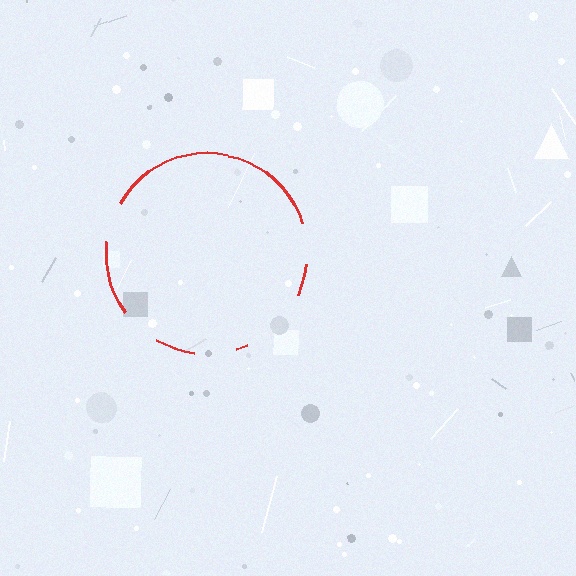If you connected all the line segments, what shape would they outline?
They would outline a circle.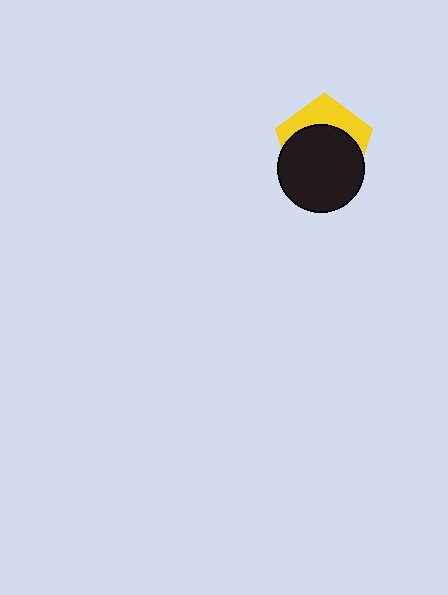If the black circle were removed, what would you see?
You would see the complete yellow pentagon.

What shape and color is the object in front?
The object in front is a black circle.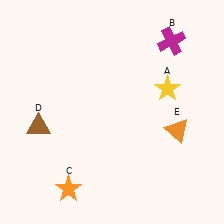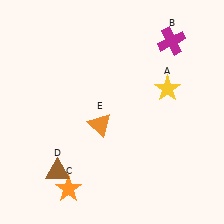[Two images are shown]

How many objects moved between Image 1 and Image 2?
2 objects moved between the two images.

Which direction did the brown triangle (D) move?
The brown triangle (D) moved down.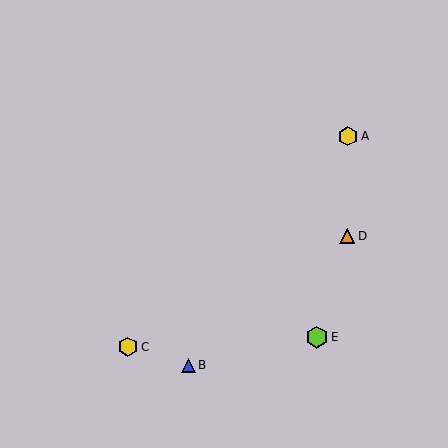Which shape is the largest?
The lime hexagon (labeled E) is the largest.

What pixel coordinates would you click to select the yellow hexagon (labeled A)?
Click at (348, 136) to select the yellow hexagon A.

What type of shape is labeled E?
Shape E is a lime hexagon.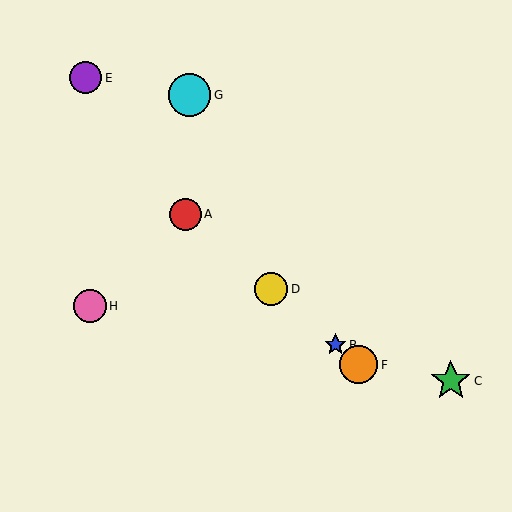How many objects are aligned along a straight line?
4 objects (A, B, D, F) are aligned along a straight line.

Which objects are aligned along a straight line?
Objects A, B, D, F are aligned along a straight line.